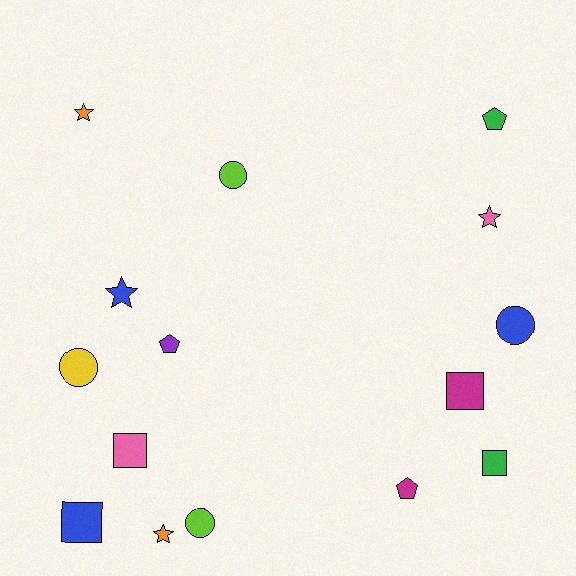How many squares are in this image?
There are 4 squares.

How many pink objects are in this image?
There are 2 pink objects.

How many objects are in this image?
There are 15 objects.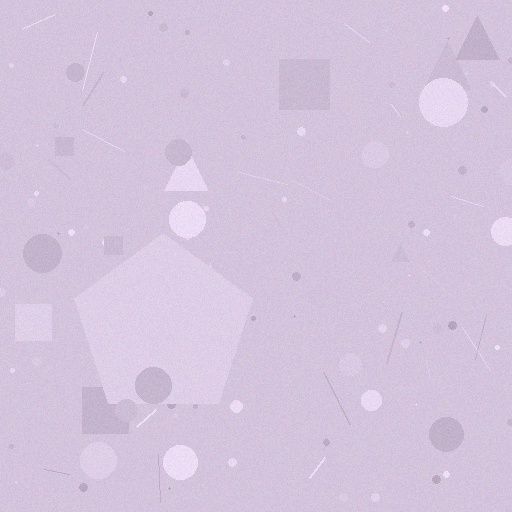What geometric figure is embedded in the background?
A pentagon is embedded in the background.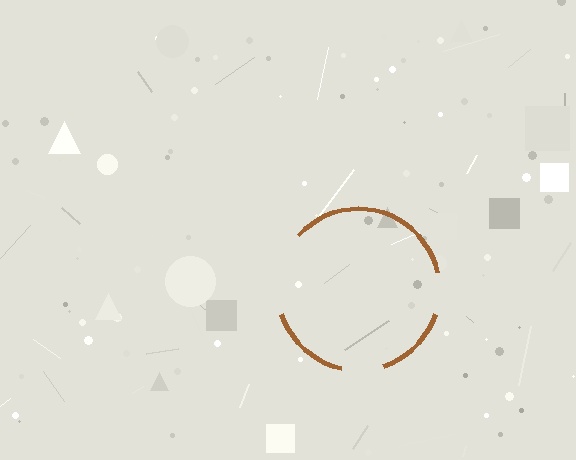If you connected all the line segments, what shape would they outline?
They would outline a circle.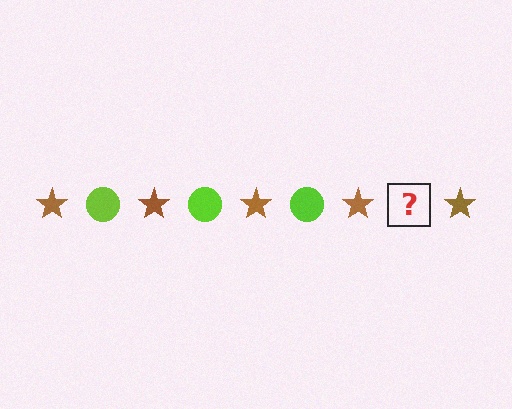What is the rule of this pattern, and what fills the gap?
The rule is that the pattern alternates between brown star and lime circle. The gap should be filled with a lime circle.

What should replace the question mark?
The question mark should be replaced with a lime circle.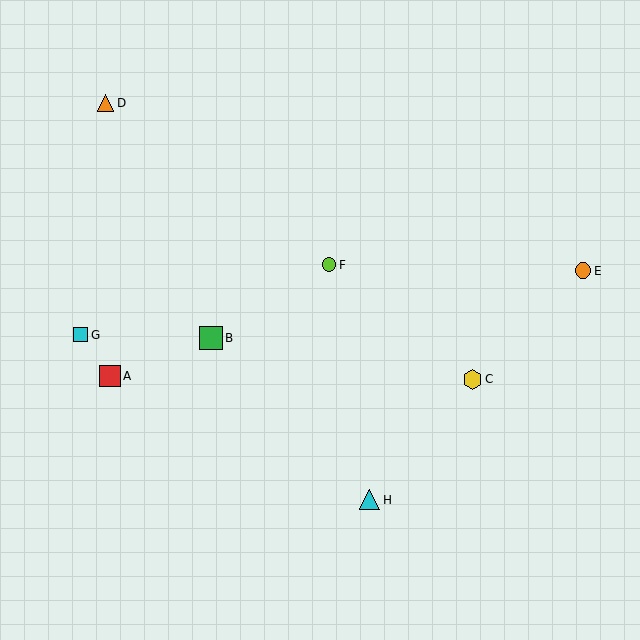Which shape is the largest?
The green square (labeled B) is the largest.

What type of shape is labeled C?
Shape C is a yellow hexagon.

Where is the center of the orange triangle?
The center of the orange triangle is at (106, 103).